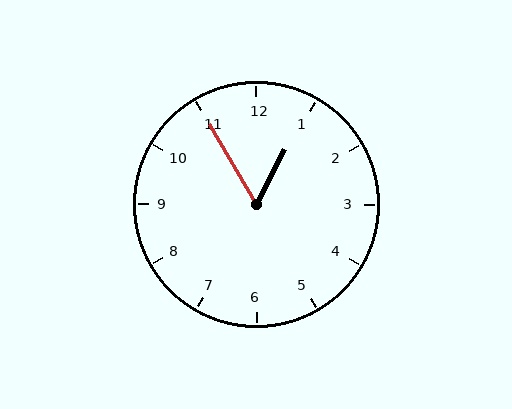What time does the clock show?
12:55.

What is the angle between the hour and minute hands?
Approximately 58 degrees.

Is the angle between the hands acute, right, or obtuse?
It is acute.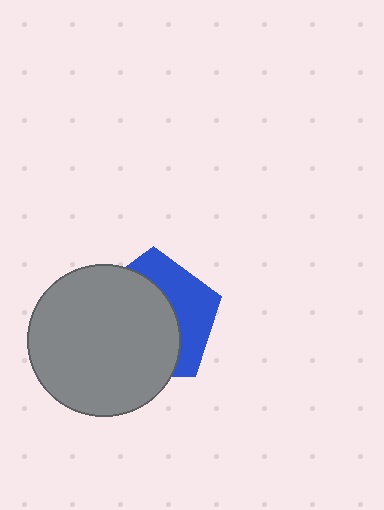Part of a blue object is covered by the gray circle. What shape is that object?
It is a pentagon.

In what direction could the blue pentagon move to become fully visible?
The blue pentagon could move right. That would shift it out from behind the gray circle entirely.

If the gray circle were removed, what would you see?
You would see the complete blue pentagon.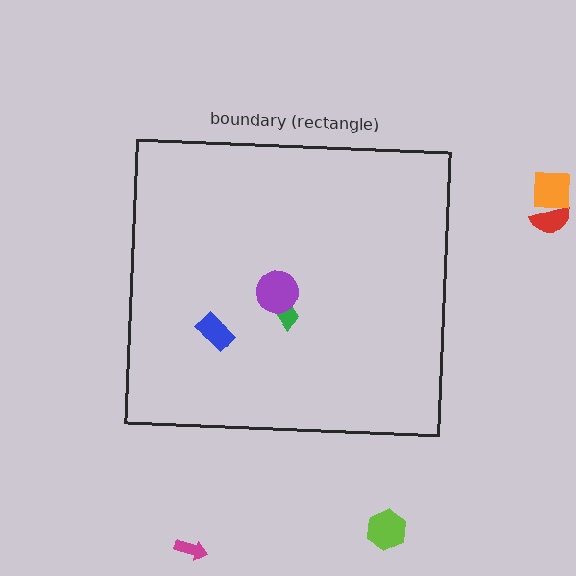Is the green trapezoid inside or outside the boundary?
Inside.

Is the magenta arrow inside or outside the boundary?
Outside.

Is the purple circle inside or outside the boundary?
Inside.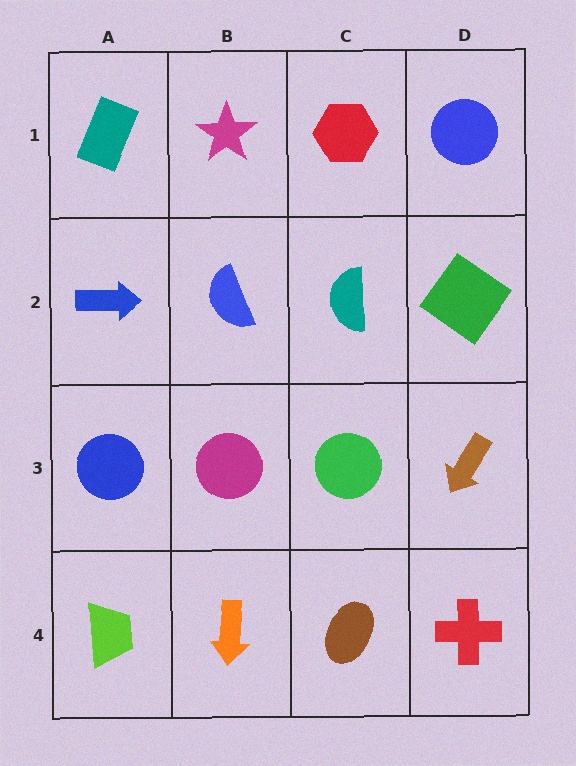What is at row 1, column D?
A blue circle.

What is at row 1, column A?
A teal rectangle.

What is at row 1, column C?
A red hexagon.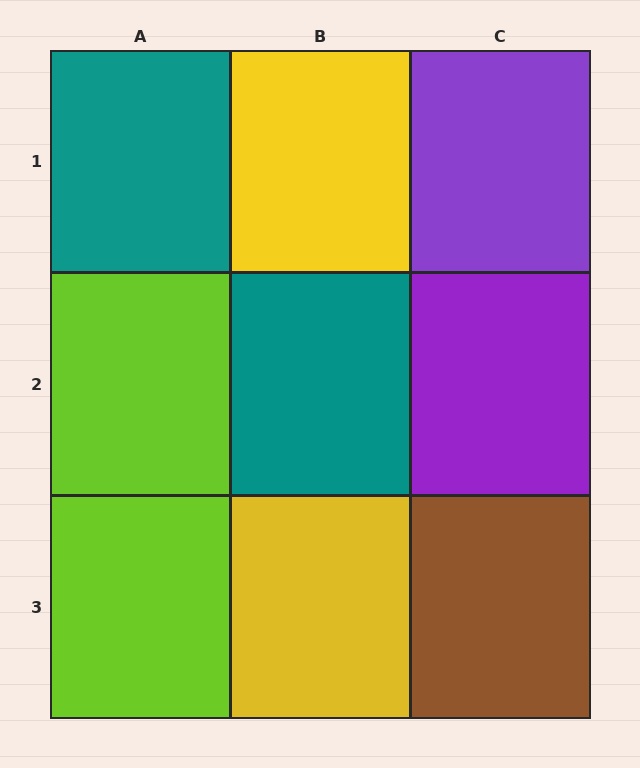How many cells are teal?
2 cells are teal.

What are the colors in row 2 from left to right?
Lime, teal, purple.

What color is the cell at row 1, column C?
Purple.